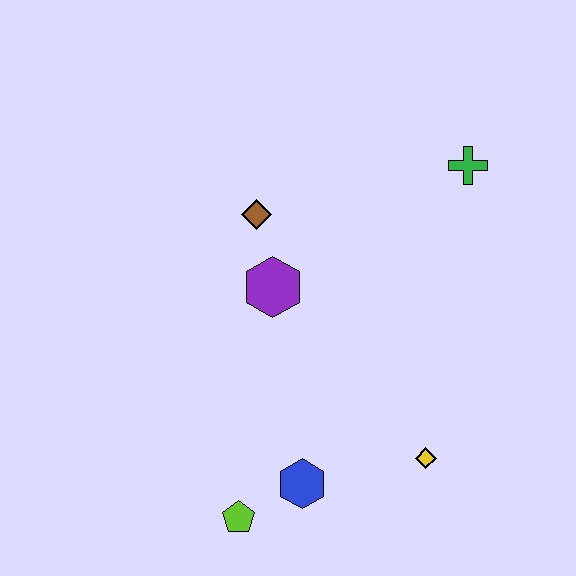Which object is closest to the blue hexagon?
The lime pentagon is closest to the blue hexagon.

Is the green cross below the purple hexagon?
No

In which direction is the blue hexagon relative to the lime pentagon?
The blue hexagon is to the right of the lime pentagon.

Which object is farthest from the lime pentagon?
The green cross is farthest from the lime pentagon.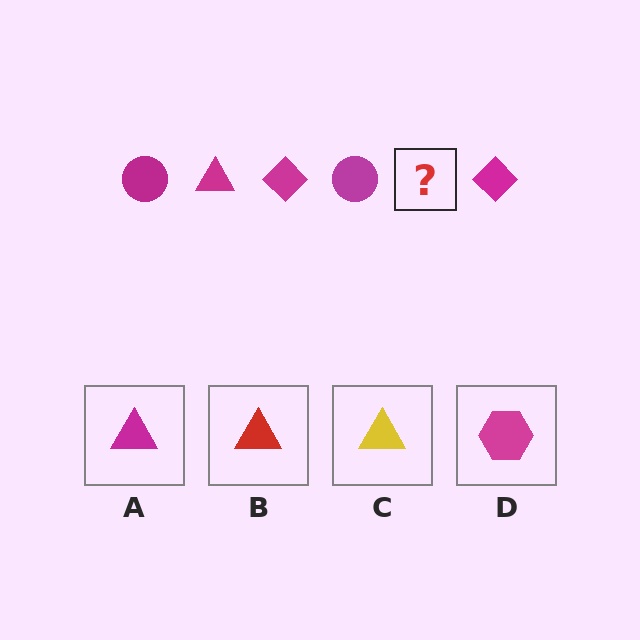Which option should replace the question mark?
Option A.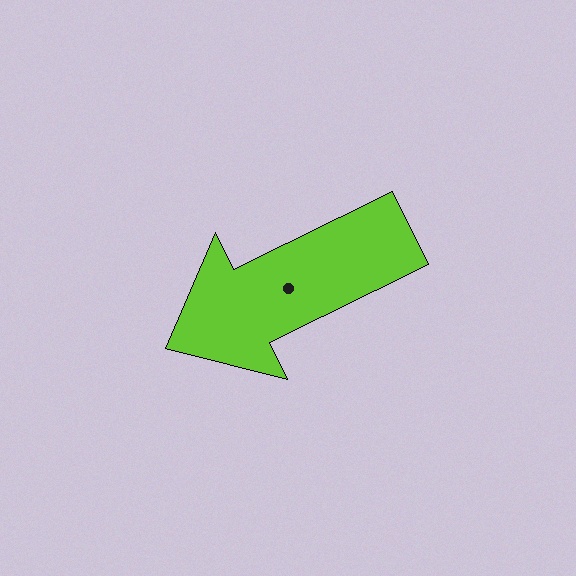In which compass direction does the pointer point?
Southwest.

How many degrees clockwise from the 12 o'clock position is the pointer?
Approximately 244 degrees.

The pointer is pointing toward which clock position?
Roughly 8 o'clock.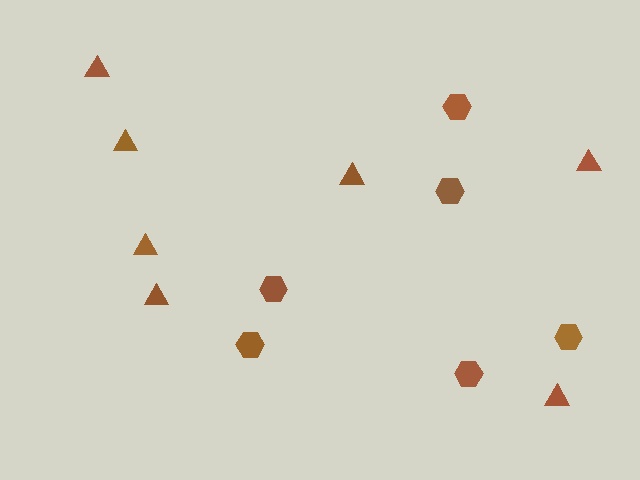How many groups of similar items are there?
There are 2 groups: one group of hexagons (6) and one group of triangles (7).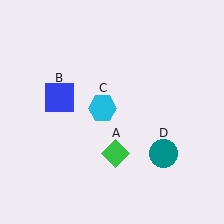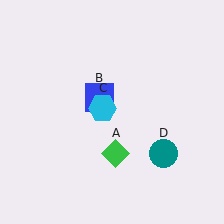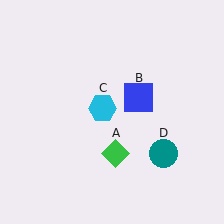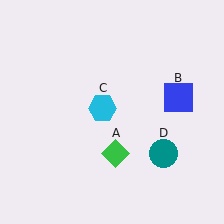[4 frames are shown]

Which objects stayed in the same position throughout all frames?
Green diamond (object A) and cyan hexagon (object C) and teal circle (object D) remained stationary.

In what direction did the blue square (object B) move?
The blue square (object B) moved right.